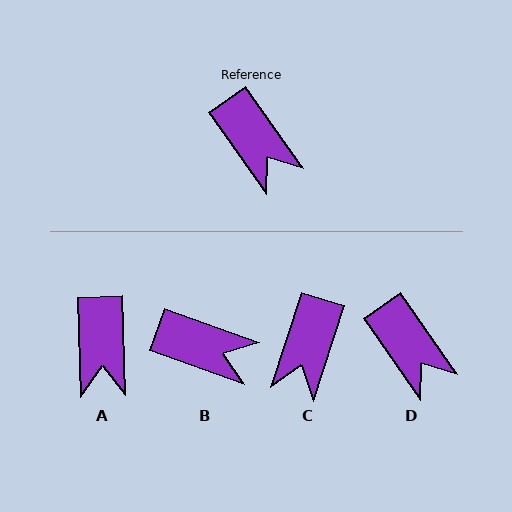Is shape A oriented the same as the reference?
No, it is off by about 33 degrees.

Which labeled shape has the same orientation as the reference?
D.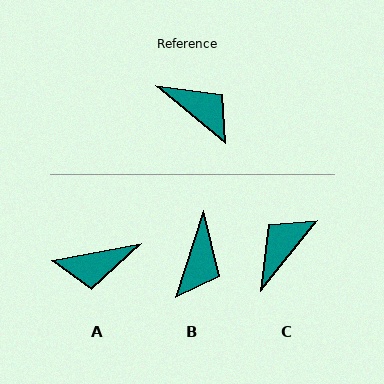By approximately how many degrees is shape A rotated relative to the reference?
Approximately 130 degrees clockwise.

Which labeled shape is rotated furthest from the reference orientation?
A, about 130 degrees away.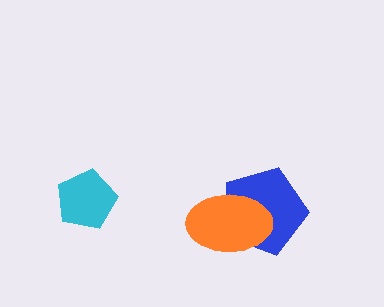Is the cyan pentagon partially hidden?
No, no other shape covers it.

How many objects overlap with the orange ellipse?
1 object overlaps with the orange ellipse.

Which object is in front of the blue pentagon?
The orange ellipse is in front of the blue pentagon.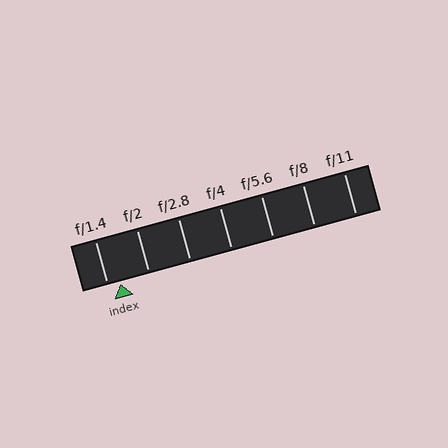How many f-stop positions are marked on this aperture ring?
There are 7 f-stop positions marked.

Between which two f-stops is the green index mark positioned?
The index mark is between f/1.4 and f/2.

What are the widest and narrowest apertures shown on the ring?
The widest aperture shown is f/1.4 and the narrowest is f/11.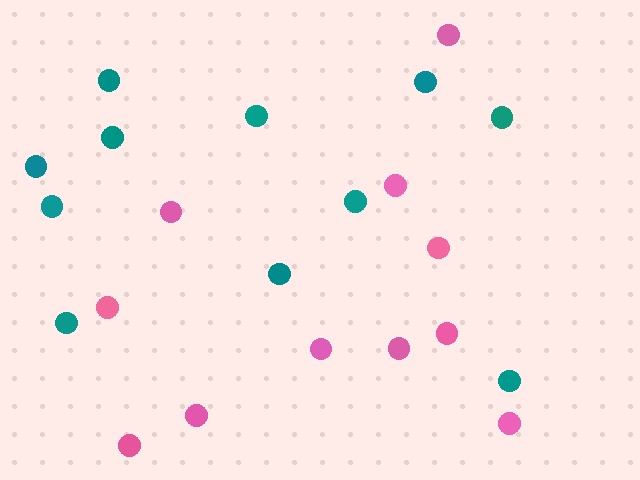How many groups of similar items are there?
There are 2 groups: one group of pink circles (11) and one group of teal circles (11).